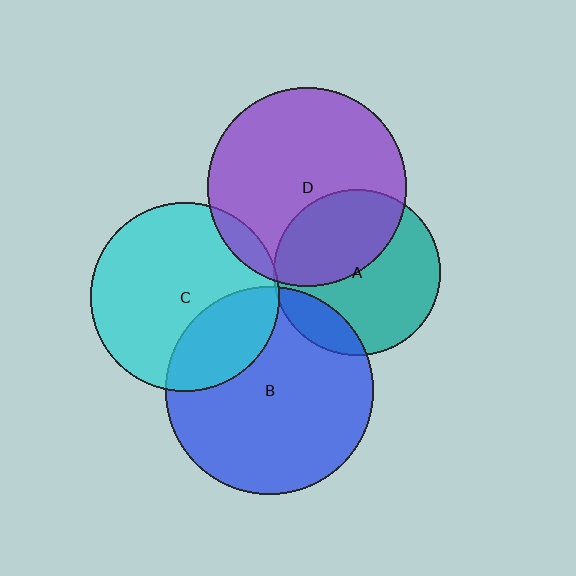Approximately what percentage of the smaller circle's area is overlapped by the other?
Approximately 40%.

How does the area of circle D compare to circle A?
Approximately 1.4 times.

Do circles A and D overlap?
Yes.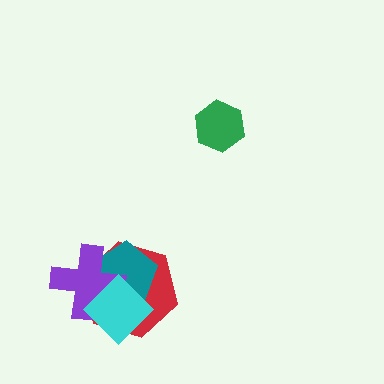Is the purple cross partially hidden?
Yes, it is partially covered by another shape.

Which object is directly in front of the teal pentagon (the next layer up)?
The purple cross is directly in front of the teal pentagon.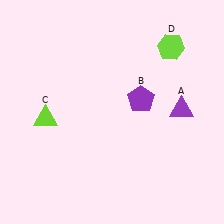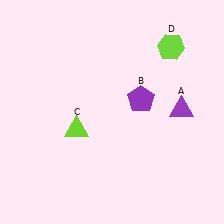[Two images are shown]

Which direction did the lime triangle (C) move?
The lime triangle (C) moved right.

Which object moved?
The lime triangle (C) moved right.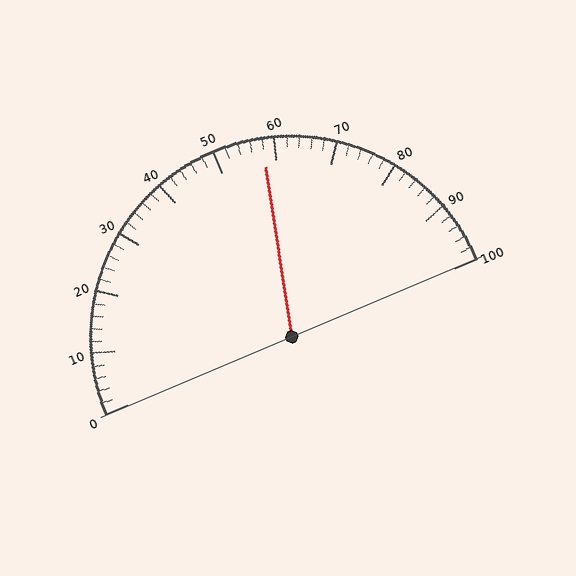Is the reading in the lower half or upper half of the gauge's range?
The reading is in the upper half of the range (0 to 100).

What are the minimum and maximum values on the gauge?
The gauge ranges from 0 to 100.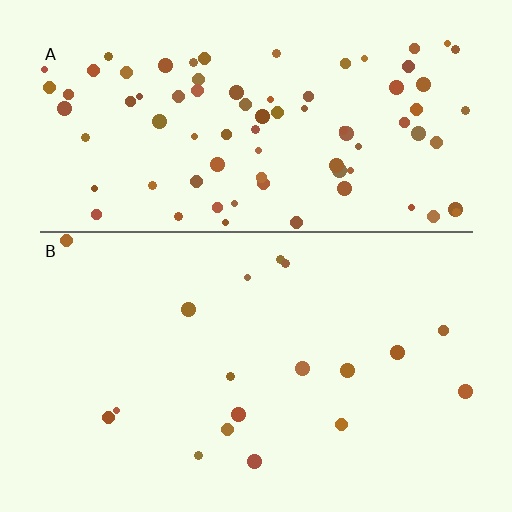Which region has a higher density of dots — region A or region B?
A (the top).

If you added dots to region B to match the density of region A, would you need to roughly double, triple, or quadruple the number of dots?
Approximately quadruple.